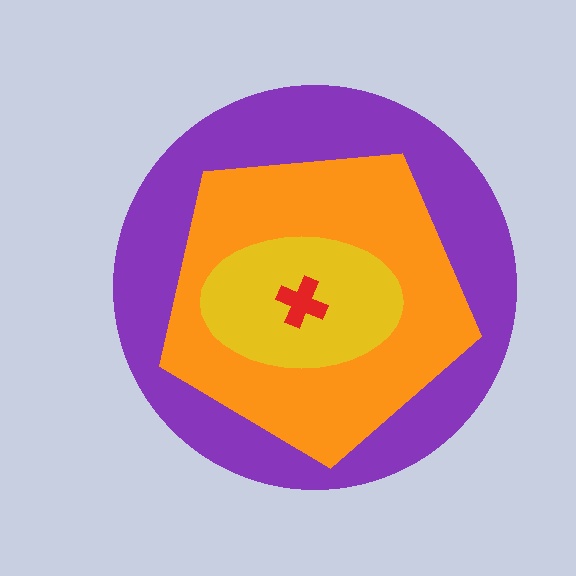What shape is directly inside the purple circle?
The orange pentagon.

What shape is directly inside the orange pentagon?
The yellow ellipse.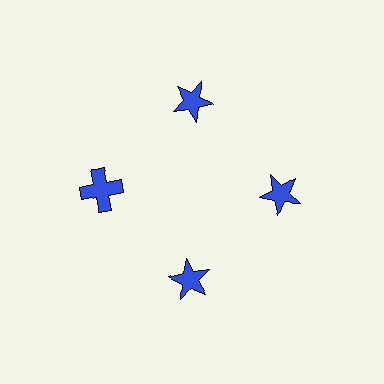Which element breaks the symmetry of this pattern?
The blue cross at roughly the 9 o'clock position breaks the symmetry. All other shapes are blue stars.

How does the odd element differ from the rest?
It has a different shape: cross instead of star.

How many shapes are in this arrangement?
There are 4 shapes arranged in a ring pattern.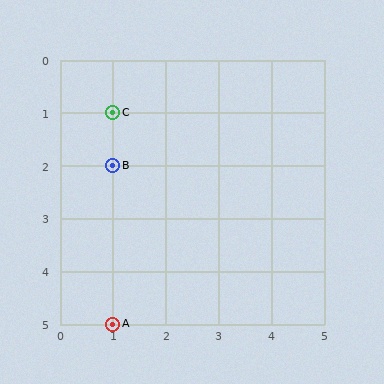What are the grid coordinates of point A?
Point A is at grid coordinates (1, 5).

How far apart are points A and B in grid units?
Points A and B are 3 rows apart.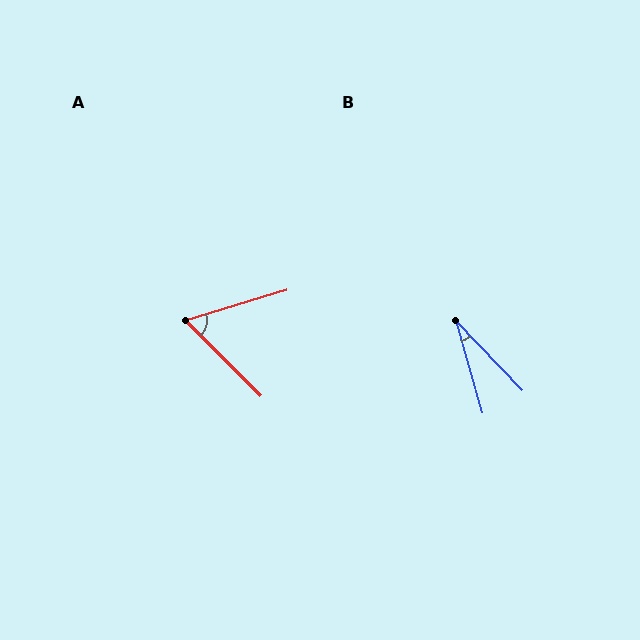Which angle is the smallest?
B, at approximately 28 degrees.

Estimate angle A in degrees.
Approximately 62 degrees.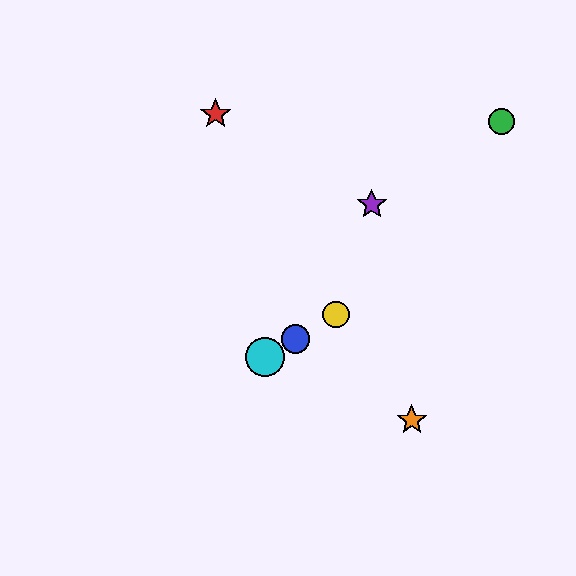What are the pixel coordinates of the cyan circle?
The cyan circle is at (265, 357).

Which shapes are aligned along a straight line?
The blue circle, the yellow circle, the cyan circle are aligned along a straight line.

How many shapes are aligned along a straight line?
3 shapes (the blue circle, the yellow circle, the cyan circle) are aligned along a straight line.